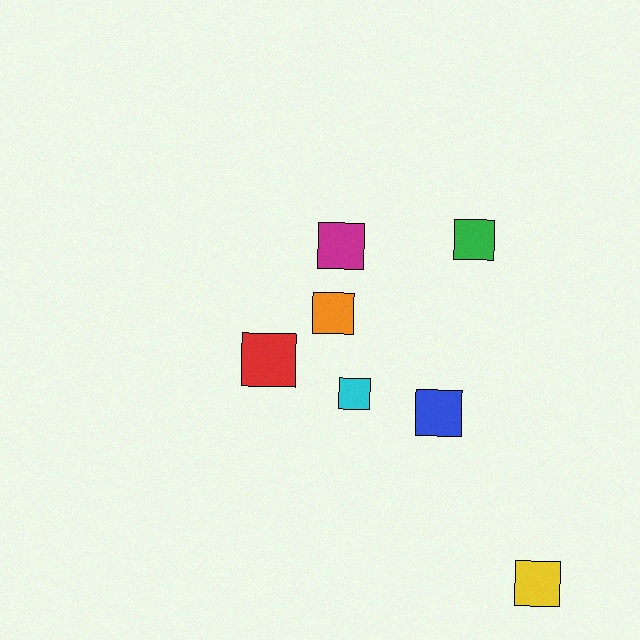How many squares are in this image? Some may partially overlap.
There are 7 squares.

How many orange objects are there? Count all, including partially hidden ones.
There is 1 orange object.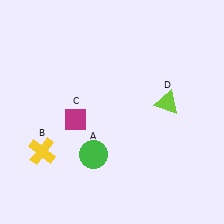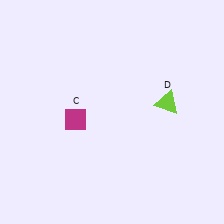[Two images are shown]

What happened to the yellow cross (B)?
The yellow cross (B) was removed in Image 2. It was in the bottom-left area of Image 1.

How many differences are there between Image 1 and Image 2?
There are 2 differences between the two images.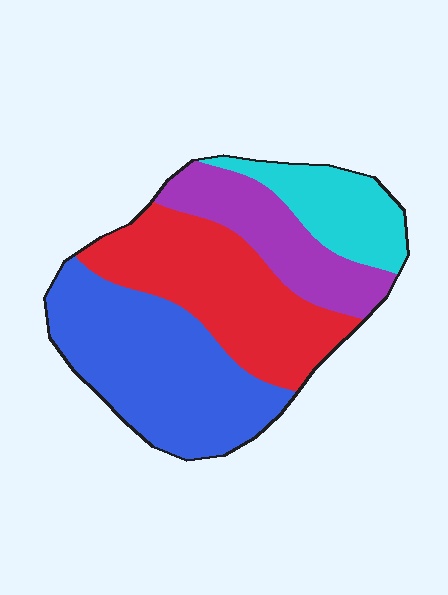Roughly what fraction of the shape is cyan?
Cyan takes up less than a quarter of the shape.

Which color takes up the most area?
Blue, at roughly 35%.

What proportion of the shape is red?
Red takes up about one third (1/3) of the shape.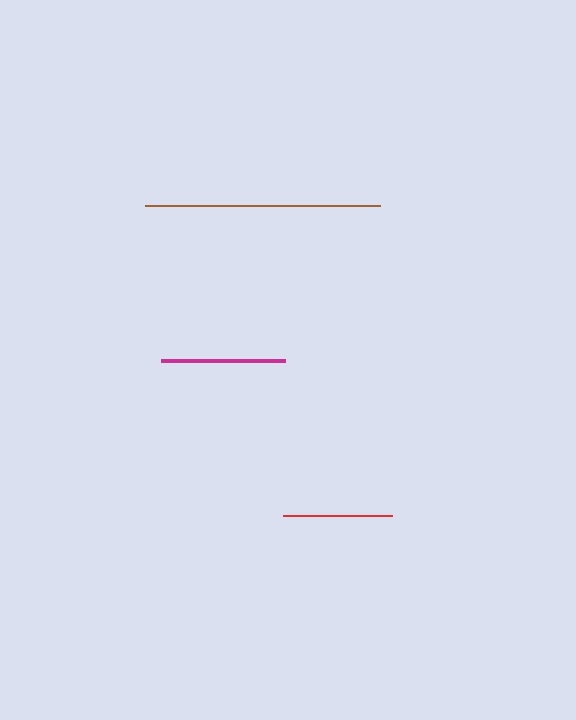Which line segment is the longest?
The brown line is the longest at approximately 234 pixels.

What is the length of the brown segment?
The brown segment is approximately 234 pixels long.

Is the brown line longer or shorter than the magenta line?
The brown line is longer than the magenta line.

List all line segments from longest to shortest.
From longest to shortest: brown, magenta, red.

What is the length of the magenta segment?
The magenta segment is approximately 124 pixels long.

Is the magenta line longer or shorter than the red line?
The magenta line is longer than the red line.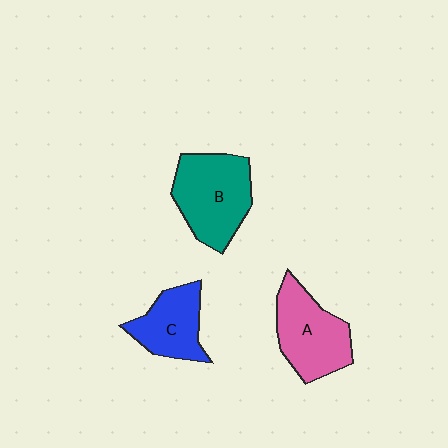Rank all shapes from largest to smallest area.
From largest to smallest: B (teal), A (pink), C (blue).